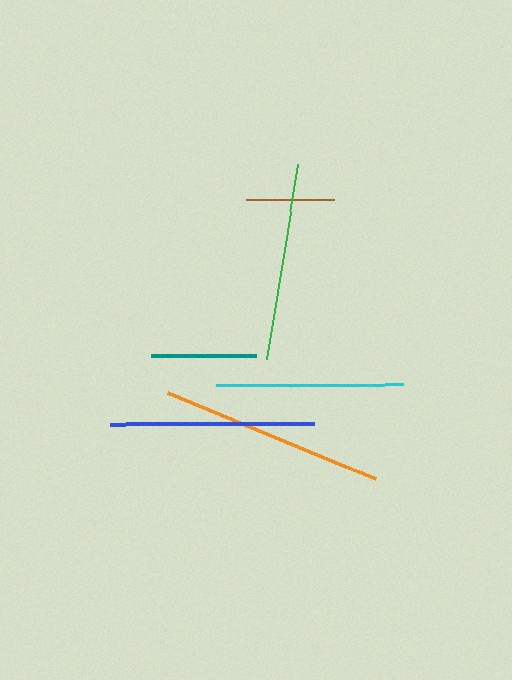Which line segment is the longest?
The orange line is the longest at approximately 224 pixels.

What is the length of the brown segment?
The brown segment is approximately 88 pixels long.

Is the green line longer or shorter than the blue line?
The blue line is longer than the green line.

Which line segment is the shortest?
The brown line is the shortest at approximately 88 pixels.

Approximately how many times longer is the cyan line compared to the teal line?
The cyan line is approximately 1.8 times the length of the teal line.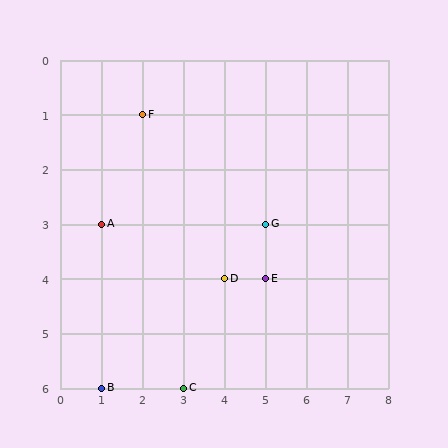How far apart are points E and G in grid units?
Points E and G are 1 row apart.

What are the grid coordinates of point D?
Point D is at grid coordinates (4, 4).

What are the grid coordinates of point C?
Point C is at grid coordinates (3, 6).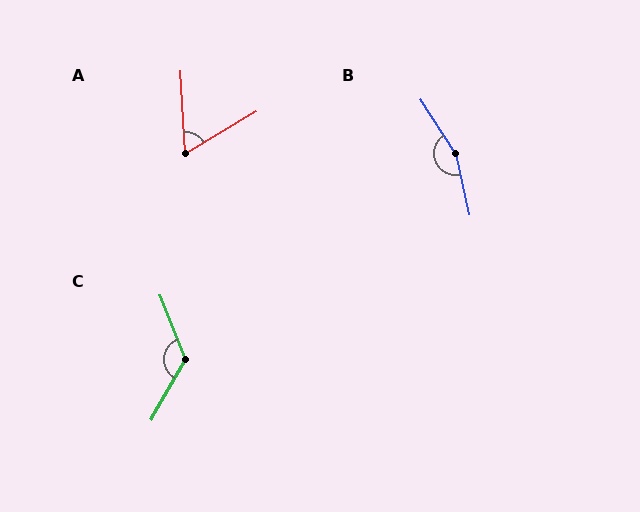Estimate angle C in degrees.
Approximately 128 degrees.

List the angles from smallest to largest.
A (63°), C (128°), B (160°).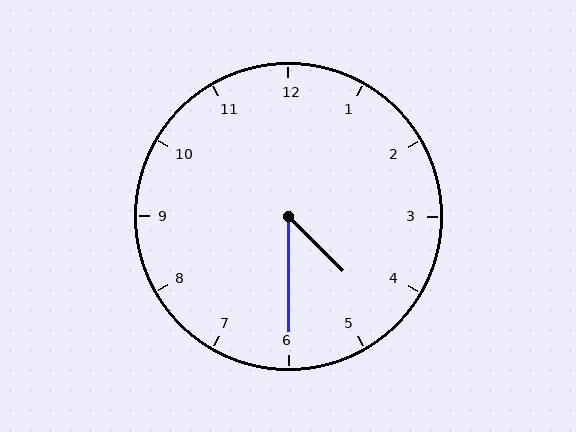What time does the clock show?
4:30.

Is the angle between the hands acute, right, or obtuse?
It is acute.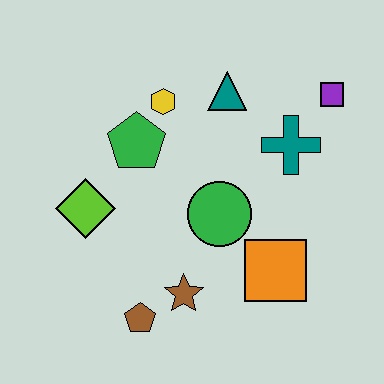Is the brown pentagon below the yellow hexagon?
Yes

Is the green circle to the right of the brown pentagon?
Yes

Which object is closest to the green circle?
The orange square is closest to the green circle.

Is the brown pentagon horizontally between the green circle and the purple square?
No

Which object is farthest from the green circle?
The purple square is farthest from the green circle.